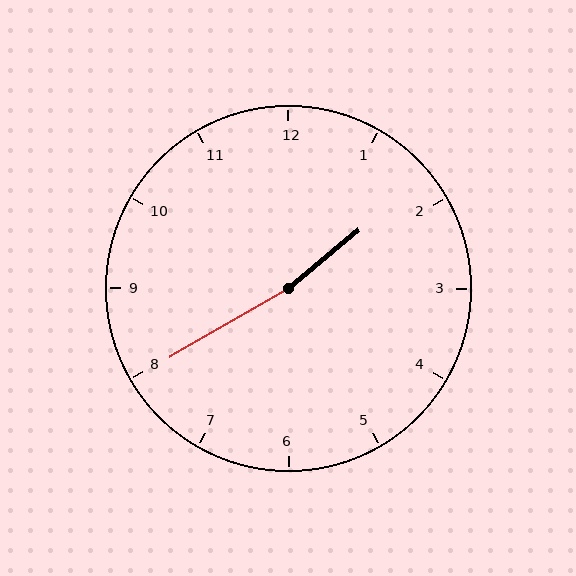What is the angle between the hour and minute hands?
Approximately 170 degrees.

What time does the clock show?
1:40.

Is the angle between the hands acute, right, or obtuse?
It is obtuse.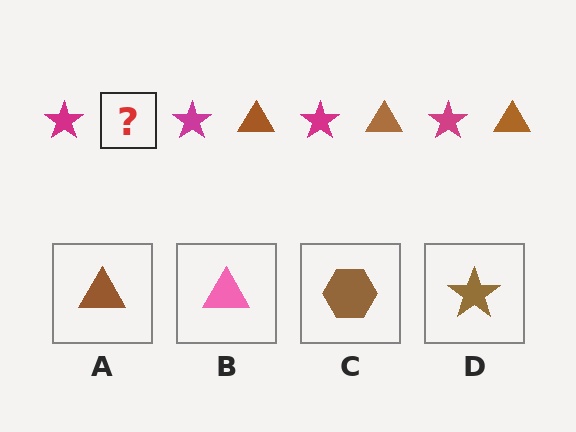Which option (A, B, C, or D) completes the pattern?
A.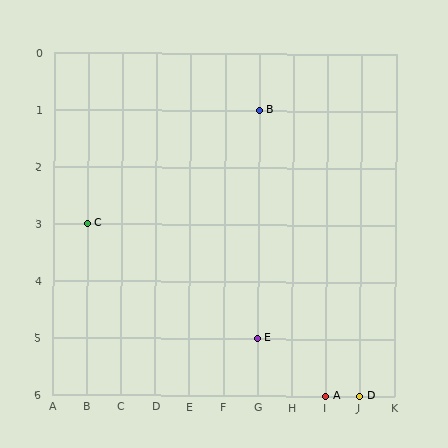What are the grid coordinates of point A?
Point A is at grid coordinates (I, 6).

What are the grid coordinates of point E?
Point E is at grid coordinates (G, 5).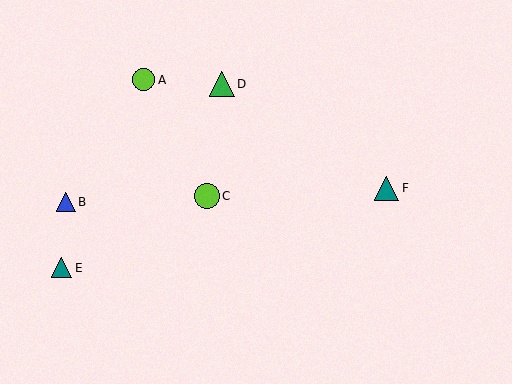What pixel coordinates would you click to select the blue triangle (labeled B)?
Click at (66, 202) to select the blue triangle B.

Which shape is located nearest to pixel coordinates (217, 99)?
The green triangle (labeled D) at (222, 84) is nearest to that location.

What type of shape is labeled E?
Shape E is a teal triangle.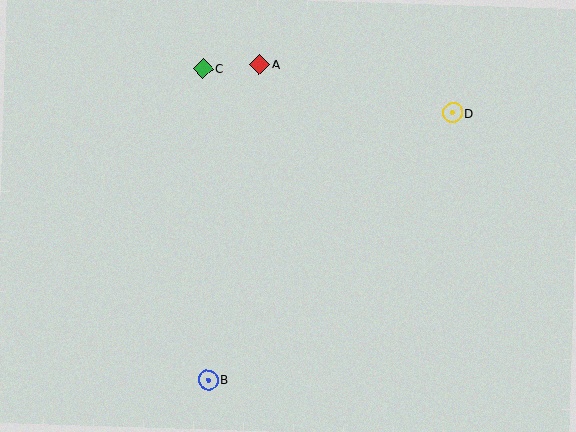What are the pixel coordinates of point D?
Point D is at (452, 113).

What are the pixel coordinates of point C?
Point C is at (203, 69).